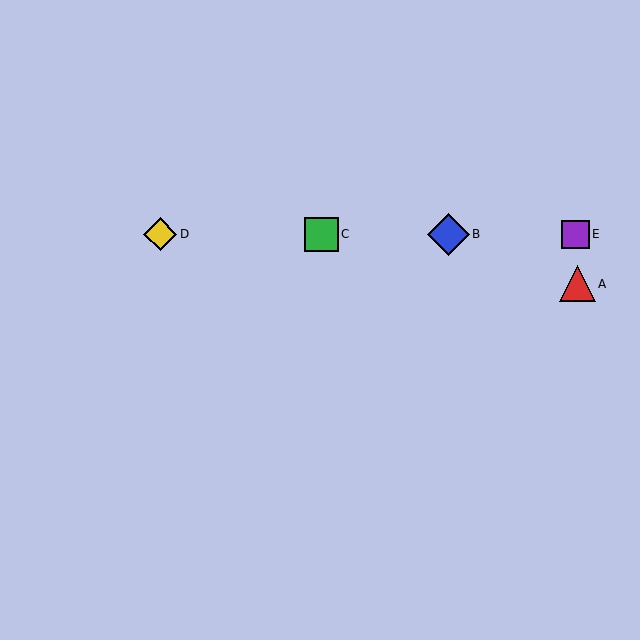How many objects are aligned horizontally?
4 objects (B, C, D, E) are aligned horizontally.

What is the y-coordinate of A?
Object A is at y≈284.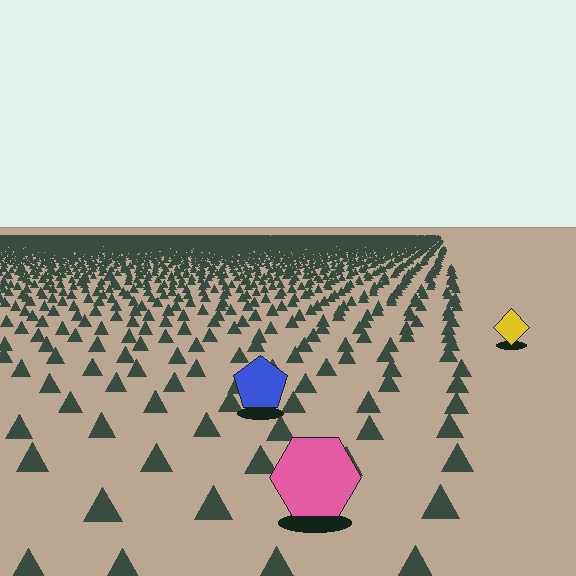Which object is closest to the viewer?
The pink hexagon is closest. The texture marks near it are larger and more spread out.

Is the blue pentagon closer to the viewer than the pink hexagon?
No. The pink hexagon is closer — you can tell from the texture gradient: the ground texture is coarser near it.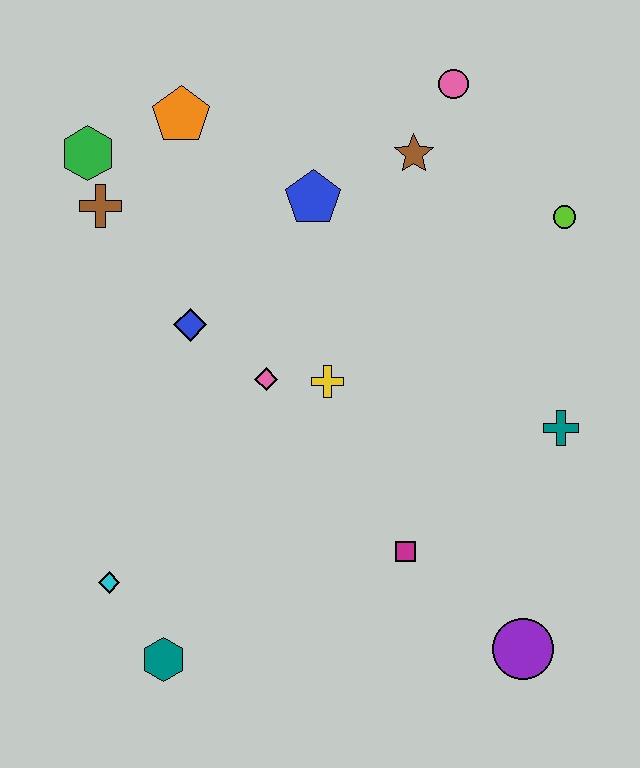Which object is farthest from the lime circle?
The teal hexagon is farthest from the lime circle.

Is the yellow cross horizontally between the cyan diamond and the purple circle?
Yes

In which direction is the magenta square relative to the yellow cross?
The magenta square is below the yellow cross.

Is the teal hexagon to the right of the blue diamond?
No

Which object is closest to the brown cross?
The green hexagon is closest to the brown cross.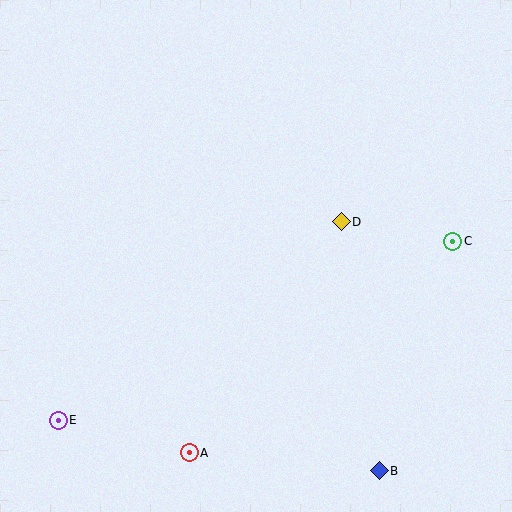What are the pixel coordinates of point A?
Point A is at (189, 453).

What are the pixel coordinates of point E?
Point E is at (58, 420).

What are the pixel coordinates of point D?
Point D is at (341, 222).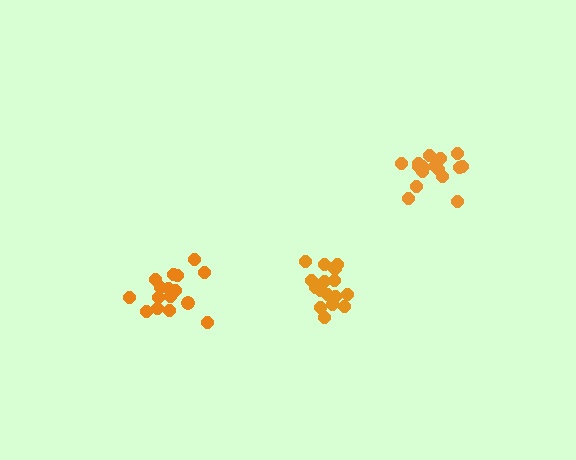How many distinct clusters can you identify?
There are 3 distinct clusters.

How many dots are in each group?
Group 1: 16 dots, Group 2: 16 dots, Group 3: 18 dots (50 total).